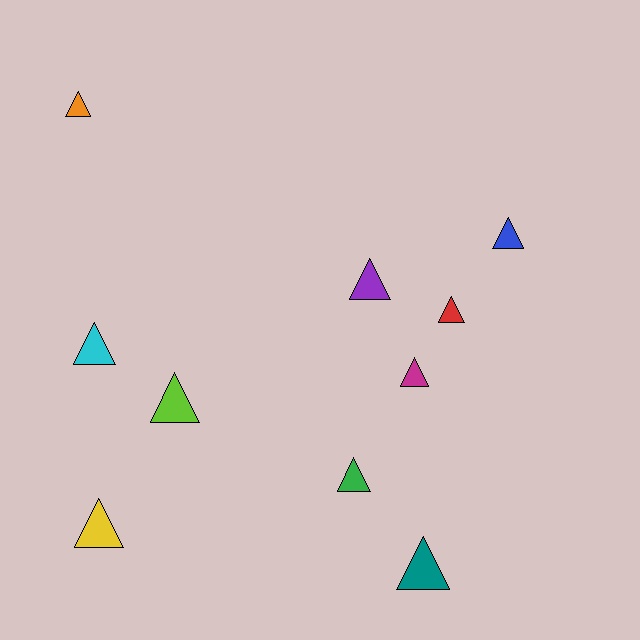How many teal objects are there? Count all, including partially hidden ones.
There is 1 teal object.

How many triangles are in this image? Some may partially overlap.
There are 10 triangles.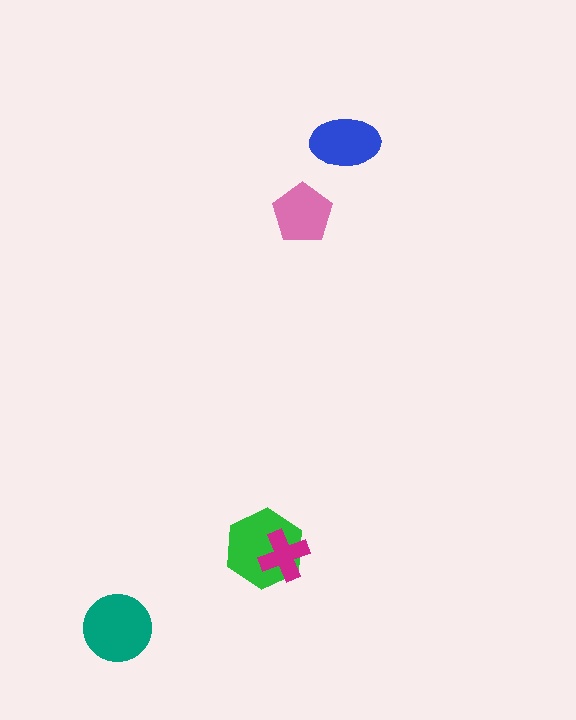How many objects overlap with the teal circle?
0 objects overlap with the teal circle.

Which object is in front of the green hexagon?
The magenta cross is in front of the green hexagon.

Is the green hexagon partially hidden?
Yes, it is partially covered by another shape.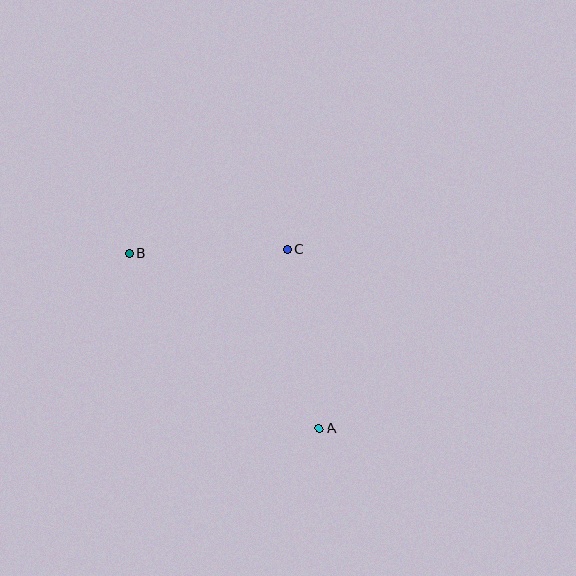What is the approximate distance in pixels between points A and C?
The distance between A and C is approximately 182 pixels.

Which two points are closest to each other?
Points B and C are closest to each other.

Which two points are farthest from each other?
Points A and B are farthest from each other.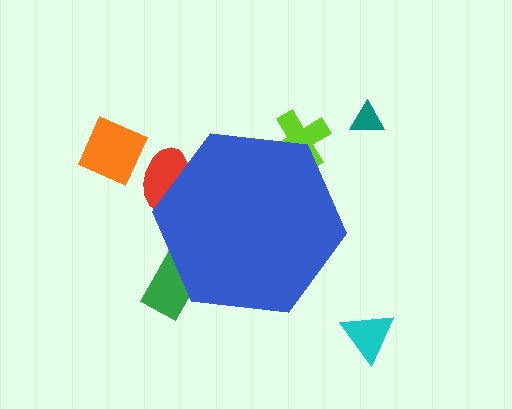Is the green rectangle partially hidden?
Yes, the green rectangle is partially hidden behind the blue hexagon.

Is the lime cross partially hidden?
Yes, the lime cross is partially hidden behind the blue hexagon.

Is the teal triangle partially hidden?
No, the teal triangle is fully visible.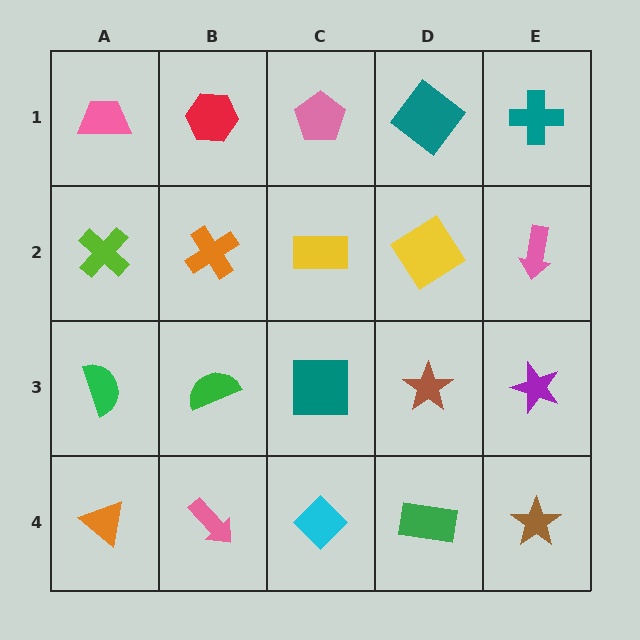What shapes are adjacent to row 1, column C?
A yellow rectangle (row 2, column C), a red hexagon (row 1, column B), a teal diamond (row 1, column D).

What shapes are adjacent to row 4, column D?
A brown star (row 3, column D), a cyan diamond (row 4, column C), a brown star (row 4, column E).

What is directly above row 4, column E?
A purple star.